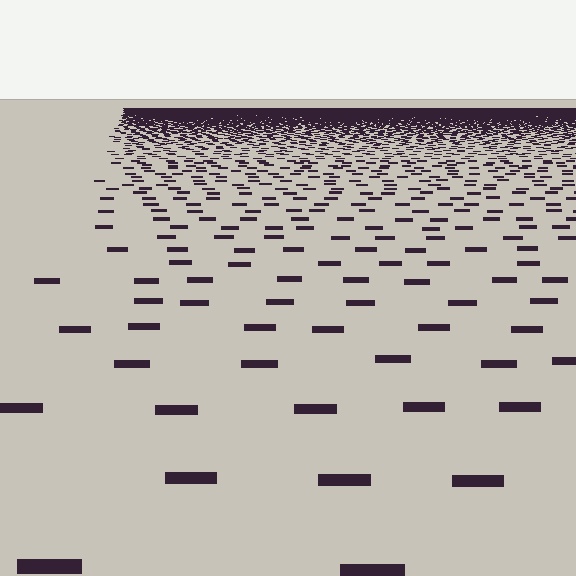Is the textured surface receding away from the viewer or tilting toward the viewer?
The surface is receding away from the viewer. Texture elements get smaller and denser toward the top.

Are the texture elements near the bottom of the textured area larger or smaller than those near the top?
Larger. Near the bottom, elements are closer to the viewer and appear at a bigger on-screen size.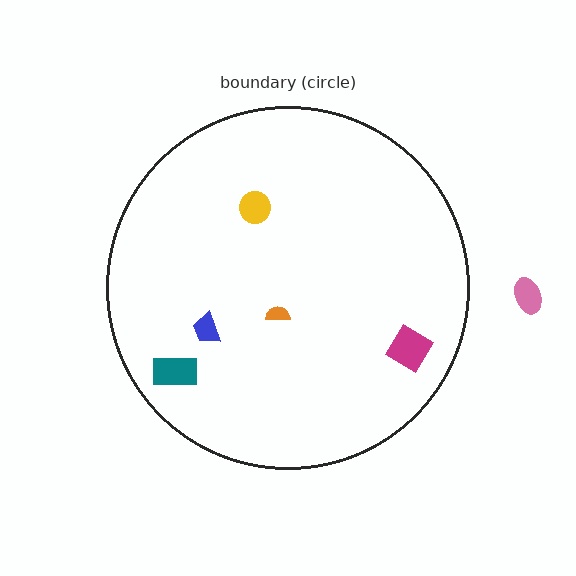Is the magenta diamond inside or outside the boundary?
Inside.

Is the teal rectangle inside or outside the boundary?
Inside.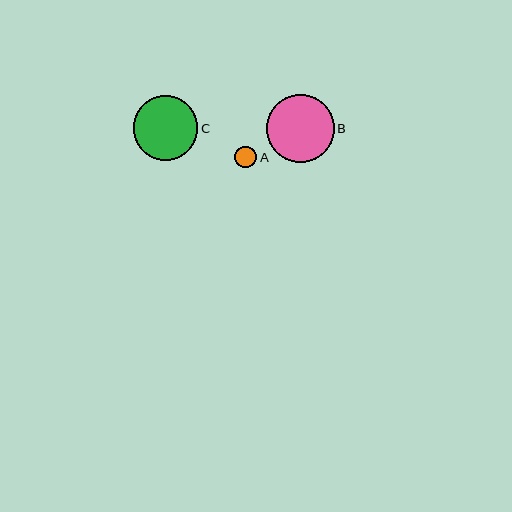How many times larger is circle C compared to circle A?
Circle C is approximately 3.0 times the size of circle A.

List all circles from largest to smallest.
From largest to smallest: B, C, A.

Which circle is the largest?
Circle B is the largest with a size of approximately 68 pixels.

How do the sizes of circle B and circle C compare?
Circle B and circle C are approximately the same size.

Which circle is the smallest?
Circle A is the smallest with a size of approximately 22 pixels.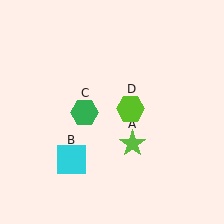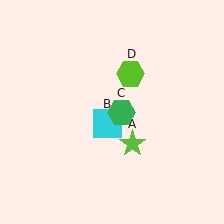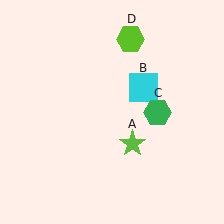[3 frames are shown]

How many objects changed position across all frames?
3 objects changed position: cyan square (object B), green hexagon (object C), lime hexagon (object D).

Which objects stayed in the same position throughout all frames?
Lime star (object A) remained stationary.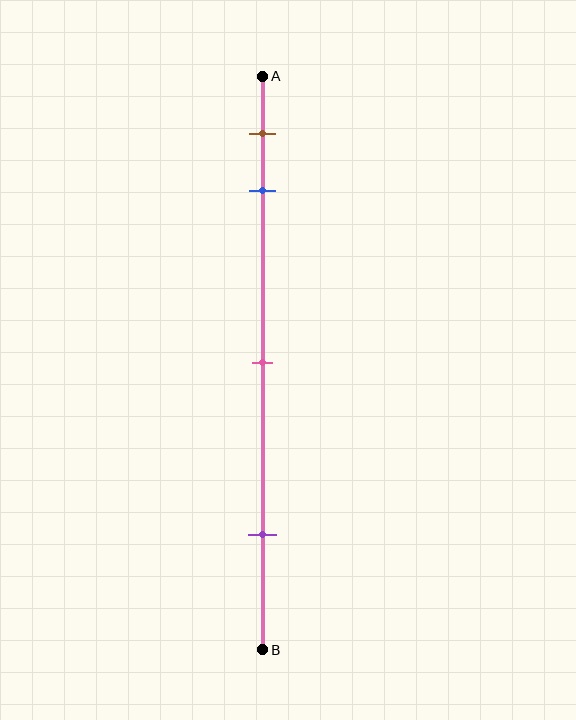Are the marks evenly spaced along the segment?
No, the marks are not evenly spaced.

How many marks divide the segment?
There are 4 marks dividing the segment.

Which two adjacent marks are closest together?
The brown and blue marks are the closest adjacent pair.